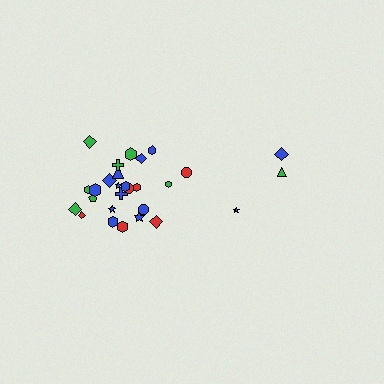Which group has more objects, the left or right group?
The left group.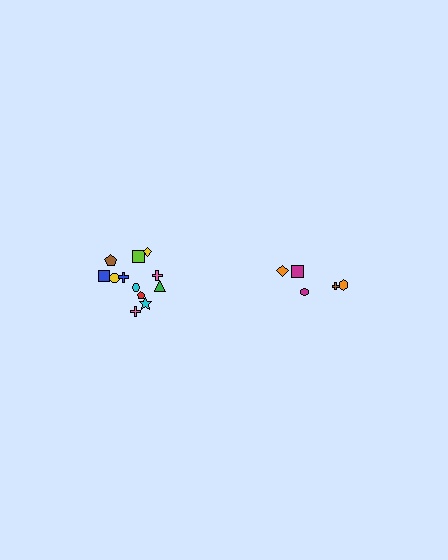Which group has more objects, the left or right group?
The left group.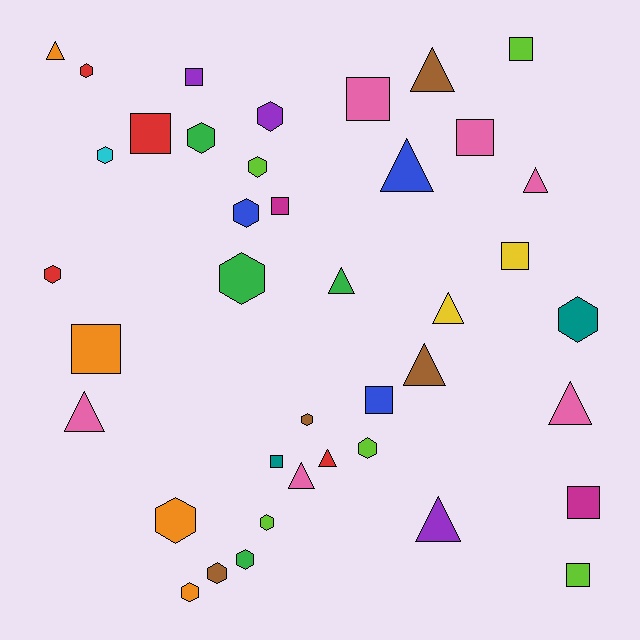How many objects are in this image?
There are 40 objects.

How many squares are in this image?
There are 12 squares.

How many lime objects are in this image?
There are 5 lime objects.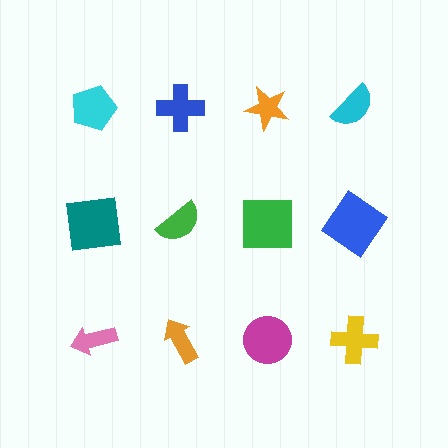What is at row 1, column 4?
A cyan semicircle.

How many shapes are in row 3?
4 shapes.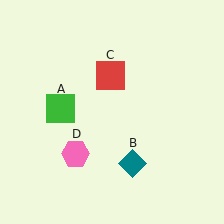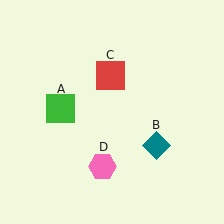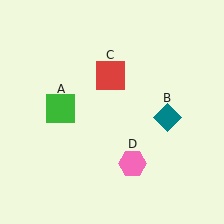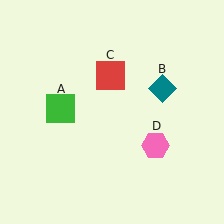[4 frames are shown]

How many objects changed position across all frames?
2 objects changed position: teal diamond (object B), pink hexagon (object D).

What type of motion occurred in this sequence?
The teal diamond (object B), pink hexagon (object D) rotated counterclockwise around the center of the scene.